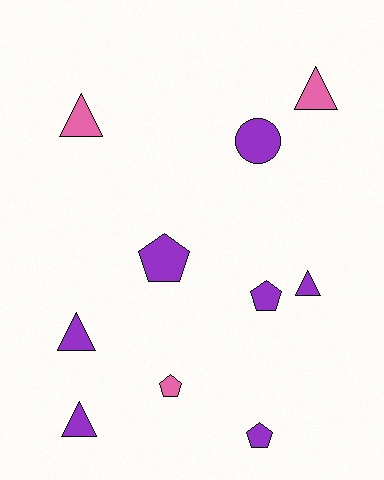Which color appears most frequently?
Purple, with 7 objects.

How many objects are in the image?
There are 10 objects.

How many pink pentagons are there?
There is 1 pink pentagon.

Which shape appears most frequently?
Triangle, with 5 objects.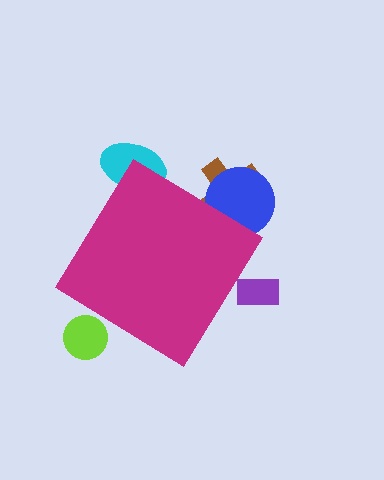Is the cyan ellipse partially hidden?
Yes, the cyan ellipse is partially hidden behind the magenta diamond.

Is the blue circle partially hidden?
Yes, the blue circle is partially hidden behind the magenta diamond.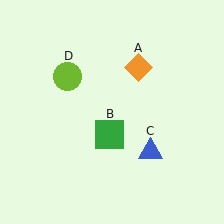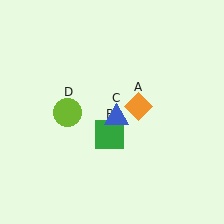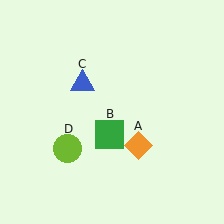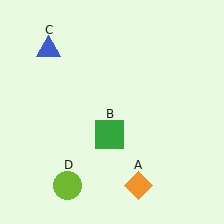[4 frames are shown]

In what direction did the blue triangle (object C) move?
The blue triangle (object C) moved up and to the left.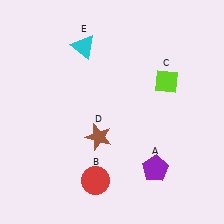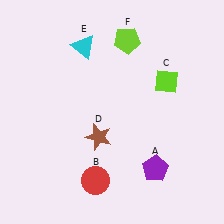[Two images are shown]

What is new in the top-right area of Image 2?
A lime pentagon (F) was added in the top-right area of Image 2.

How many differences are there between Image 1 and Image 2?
There is 1 difference between the two images.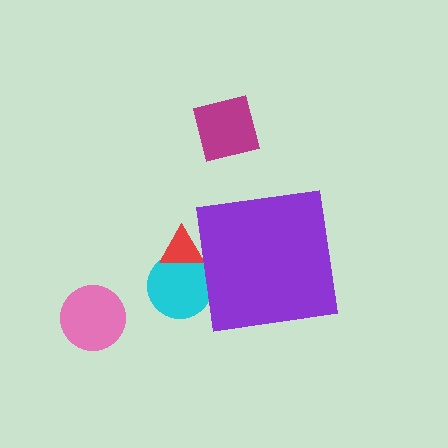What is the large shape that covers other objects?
A purple square.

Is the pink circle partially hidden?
No, the pink circle is fully visible.